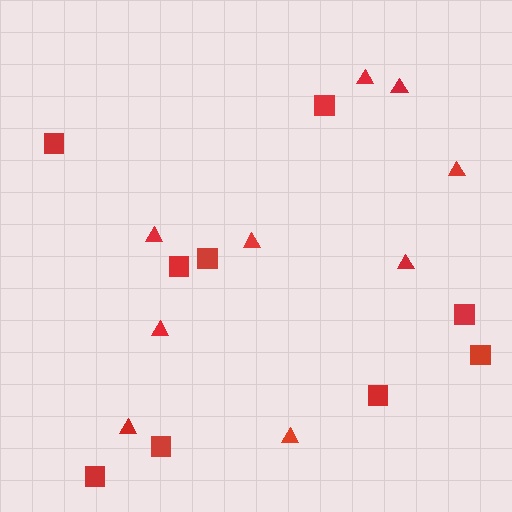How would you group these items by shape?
There are 2 groups: one group of squares (9) and one group of triangles (9).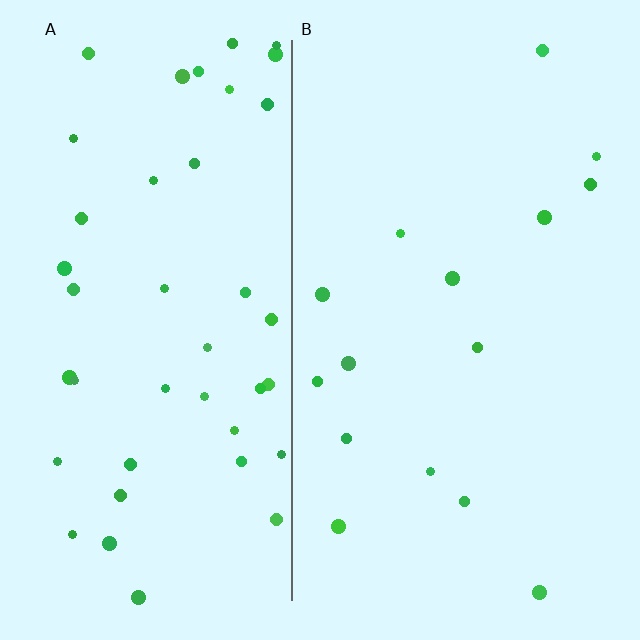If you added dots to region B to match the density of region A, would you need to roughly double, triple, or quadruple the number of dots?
Approximately triple.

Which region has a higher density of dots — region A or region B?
A (the left).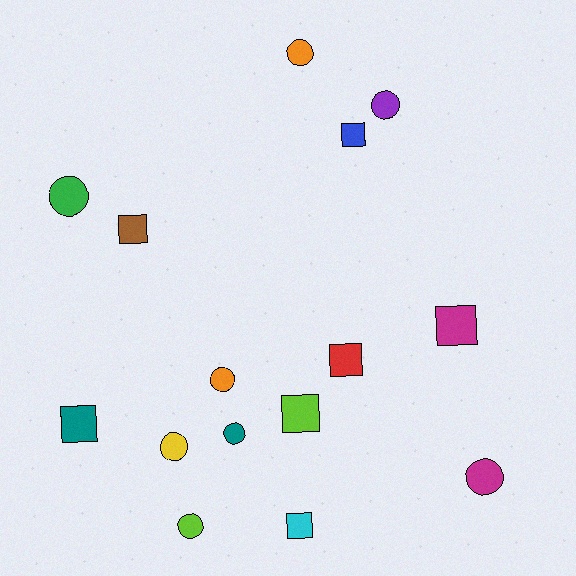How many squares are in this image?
There are 7 squares.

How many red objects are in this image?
There is 1 red object.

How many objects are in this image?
There are 15 objects.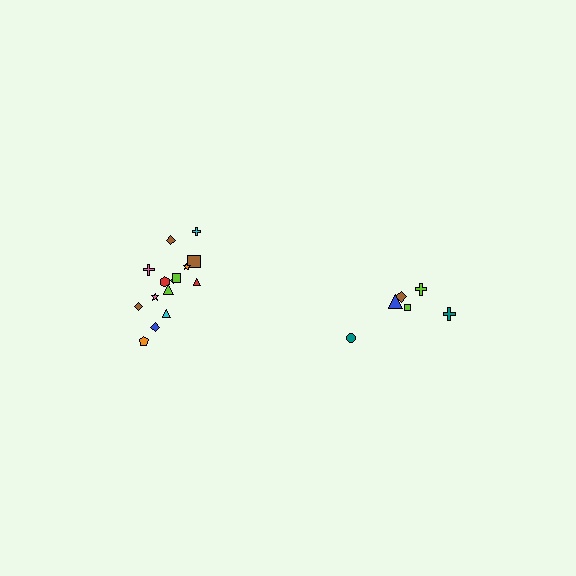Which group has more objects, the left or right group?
The left group.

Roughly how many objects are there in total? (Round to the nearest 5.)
Roughly 20 objects in total.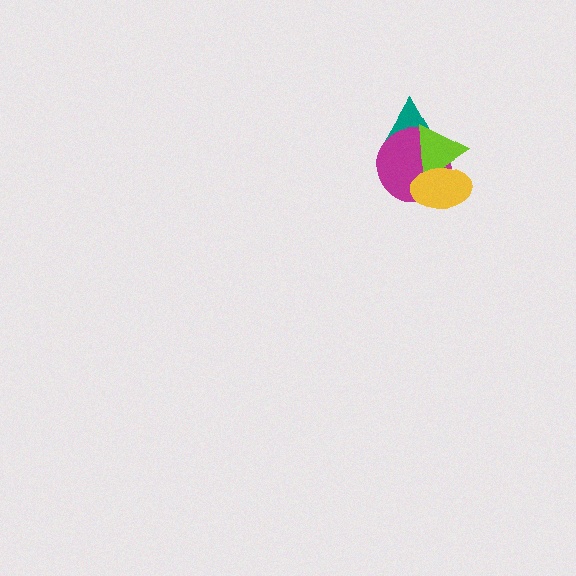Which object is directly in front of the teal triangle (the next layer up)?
The magenta circle is directly in front of the teal triangle.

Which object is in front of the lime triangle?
The yellow ellipse is in front of the lime triangle.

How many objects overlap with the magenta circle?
3 objects overlap with the magenta circle.